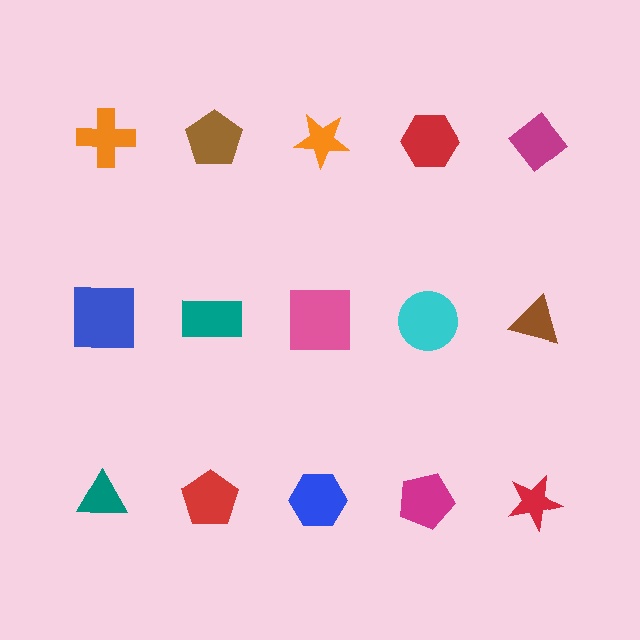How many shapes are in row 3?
5 shapes.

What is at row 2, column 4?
A cyan circle.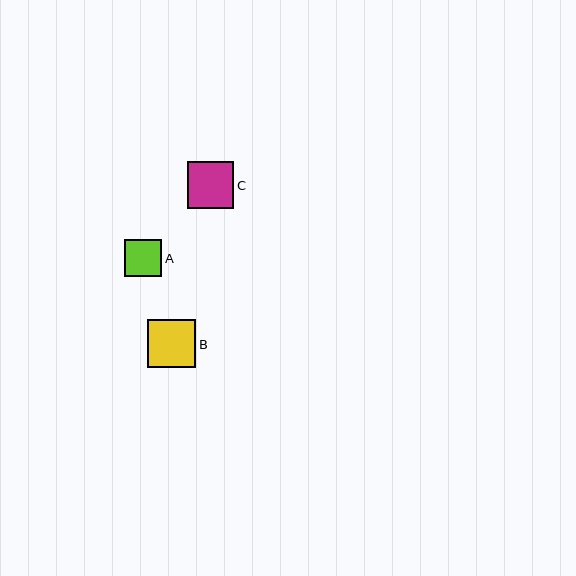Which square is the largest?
Square B is the largest with a size of approximately 48 pixels.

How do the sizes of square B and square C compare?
Square B and square C are approximately the same size.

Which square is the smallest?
Square A is the smallest with a size of approximately 37 pixels.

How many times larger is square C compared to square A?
Square C is approximately 1.3 times the size of square A.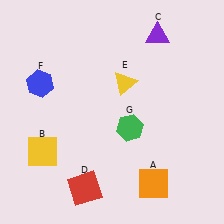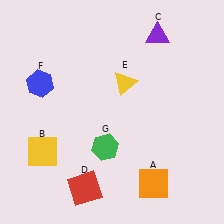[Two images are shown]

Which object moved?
The green hexagon (G) moved left.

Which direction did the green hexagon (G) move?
The green hexagon (G) moved left.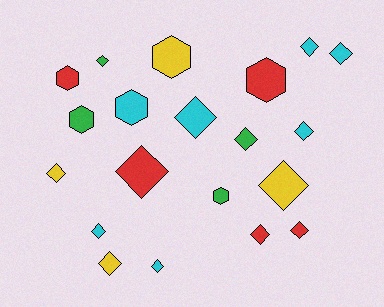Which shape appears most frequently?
Diamond, with 14 objects.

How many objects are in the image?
There are 20 objects.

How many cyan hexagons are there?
There is 1 cyan hexagon.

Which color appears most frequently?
Cyan, with 7 objects.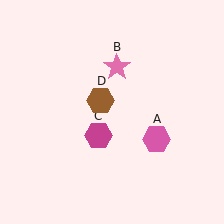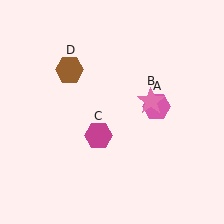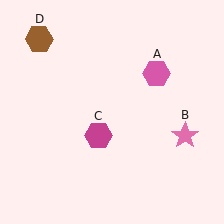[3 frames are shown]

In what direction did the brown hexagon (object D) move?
The brown hexagon (object D) moved up and to the left.